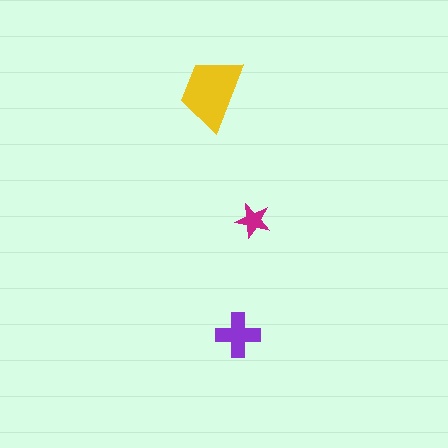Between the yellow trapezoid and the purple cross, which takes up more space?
The yellow trapezoid.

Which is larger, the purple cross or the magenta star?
The purple cross.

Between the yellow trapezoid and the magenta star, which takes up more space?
The yellow trapezoid.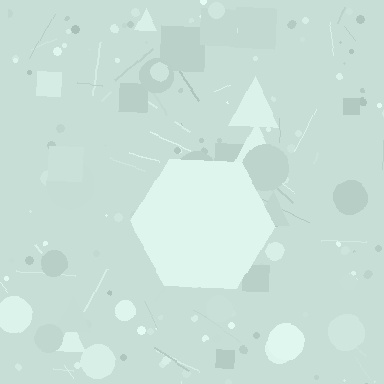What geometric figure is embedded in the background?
A hexagon is embedded in the background.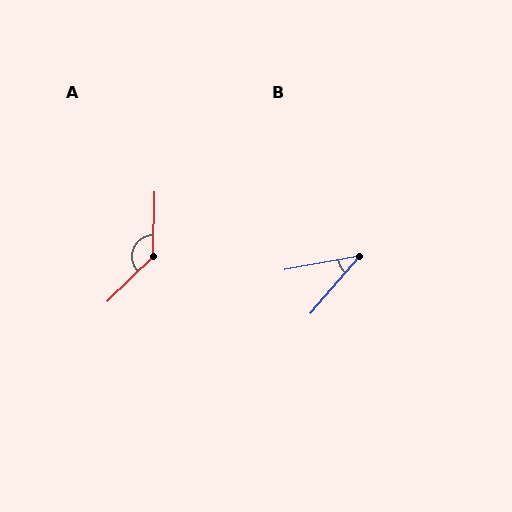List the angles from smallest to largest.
B (39°), A (135°).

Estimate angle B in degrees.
Approximately 39 degrees.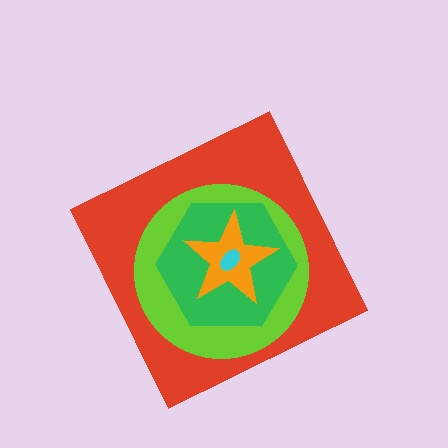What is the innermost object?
The cyan ellipse.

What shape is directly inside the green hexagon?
The orange star.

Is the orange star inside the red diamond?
Yes.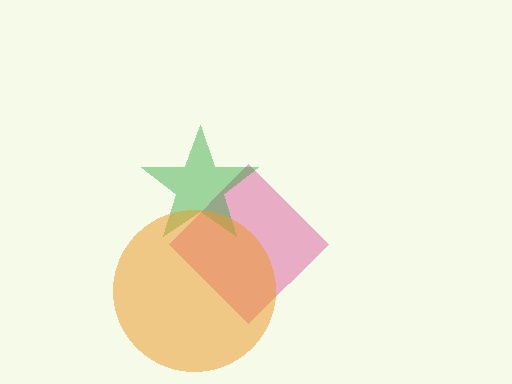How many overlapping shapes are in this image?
There are 3 overlapping shapes in the image.